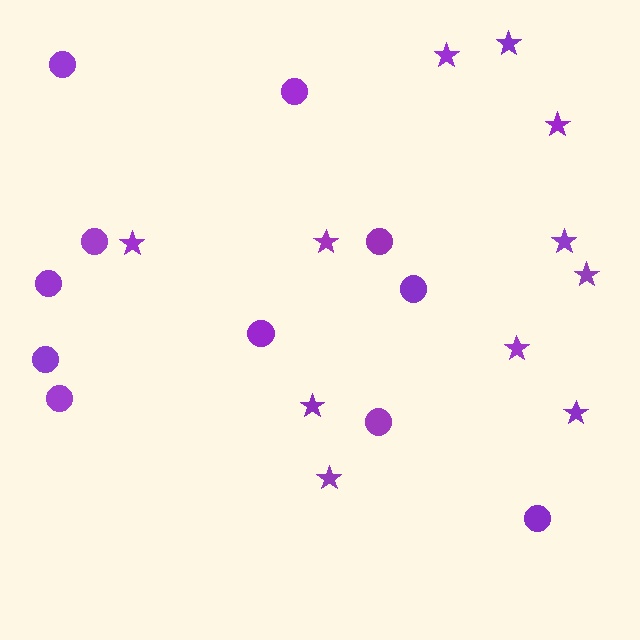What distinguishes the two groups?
There are 2 groups: one group of circles (11) and one group of stars (11).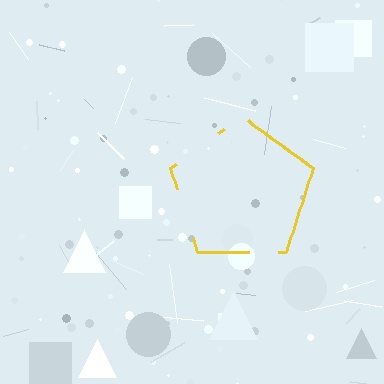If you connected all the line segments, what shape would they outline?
They would outline a pentagon.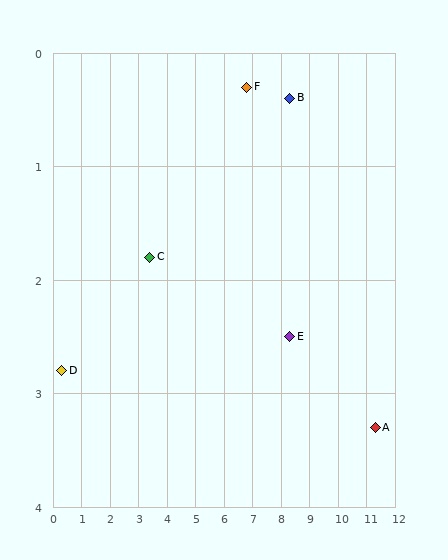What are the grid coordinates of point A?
Point A is at approximately (11.3, 3.3).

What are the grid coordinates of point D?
Point D is at approximately (0.3, 2.8).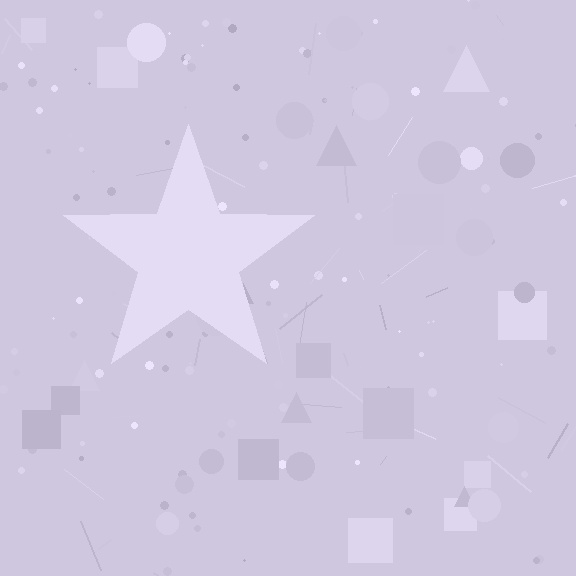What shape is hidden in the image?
A star is hidden in the image.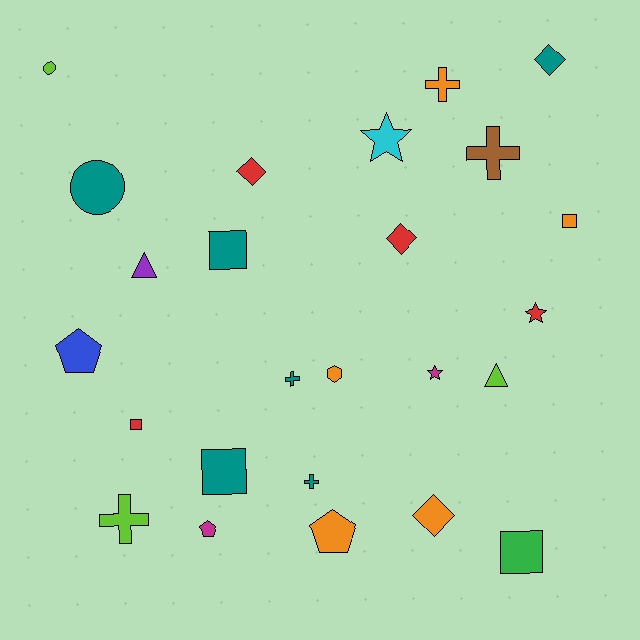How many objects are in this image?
There are 25 objects.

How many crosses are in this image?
There are 5 crosses.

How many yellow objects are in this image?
There are no yellow objects.